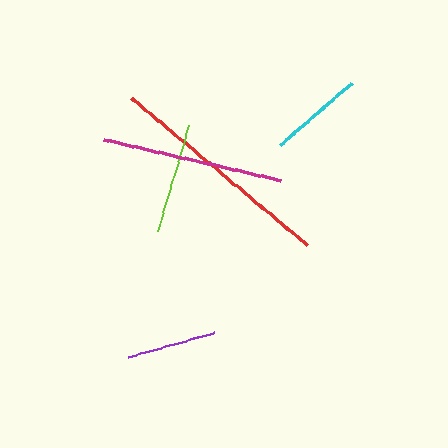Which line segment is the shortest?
The purple line is the shortest at approximately 89 pixels.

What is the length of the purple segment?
The purple segment is approximately 89 pixels long.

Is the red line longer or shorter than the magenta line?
The red line is longer than the magenta line.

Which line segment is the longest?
The red line is the longest at approximately 229 pixels.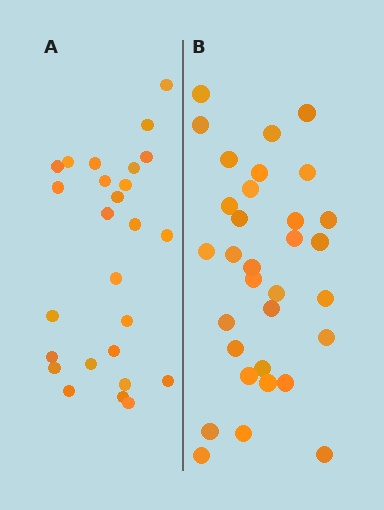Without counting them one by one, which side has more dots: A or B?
Region B (the right region) has more dots.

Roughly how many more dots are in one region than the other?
Region B has about 6 more dots than region A.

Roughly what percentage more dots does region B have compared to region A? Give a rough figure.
About 25% more.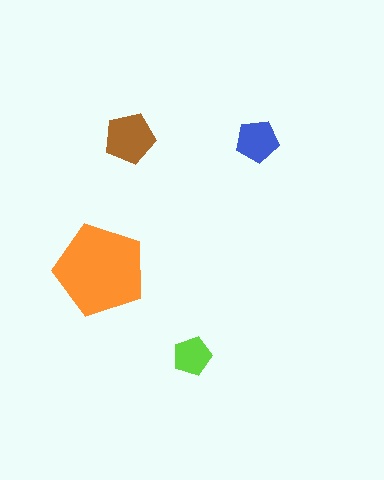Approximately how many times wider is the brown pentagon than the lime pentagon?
About 1.5 times wider.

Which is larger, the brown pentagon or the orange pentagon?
The orange one.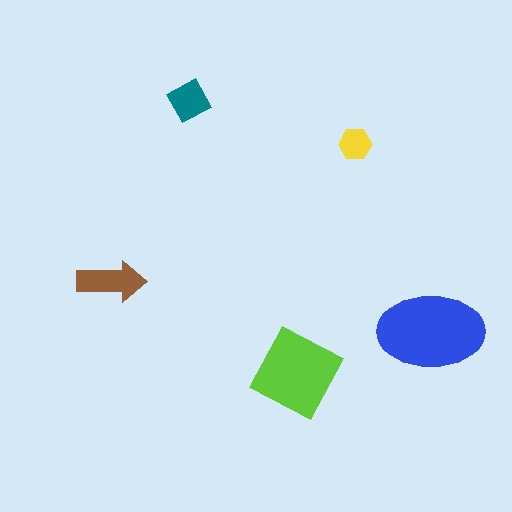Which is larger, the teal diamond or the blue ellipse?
The blue ellipse.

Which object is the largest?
The blue ellipse.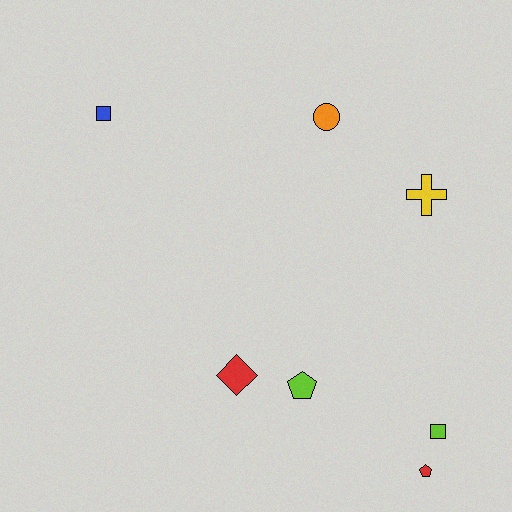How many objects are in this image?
There are 7 objects.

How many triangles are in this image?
There are no triangles.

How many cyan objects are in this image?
There are no cyan objects.